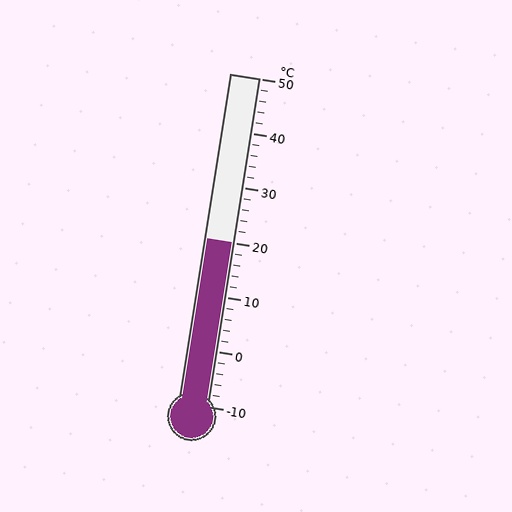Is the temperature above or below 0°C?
The temperature is above 0°C.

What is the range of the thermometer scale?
The thermometer scale ranges from -10°C to 50°C.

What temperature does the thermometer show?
The thermometer shows approximately 20°C.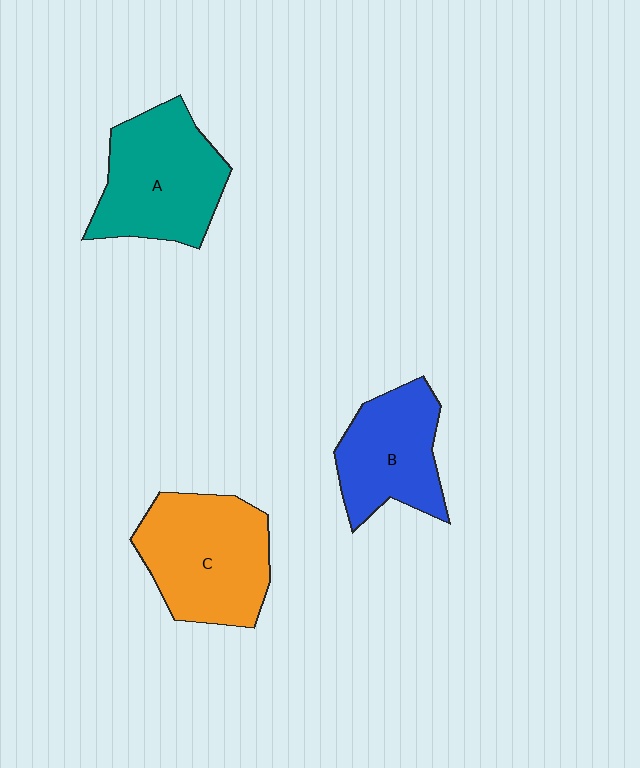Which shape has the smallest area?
Shape B (blue).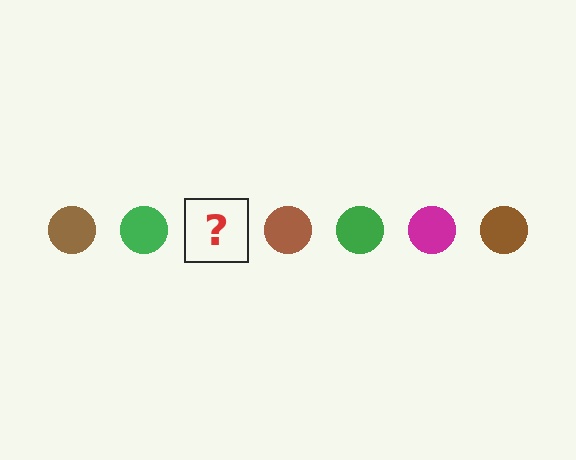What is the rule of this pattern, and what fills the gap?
The rule is that the pattern cycles through brown, green, magenta circles. The gap should be filled with a magenta circle.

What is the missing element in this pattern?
The missing element is a magenta circle.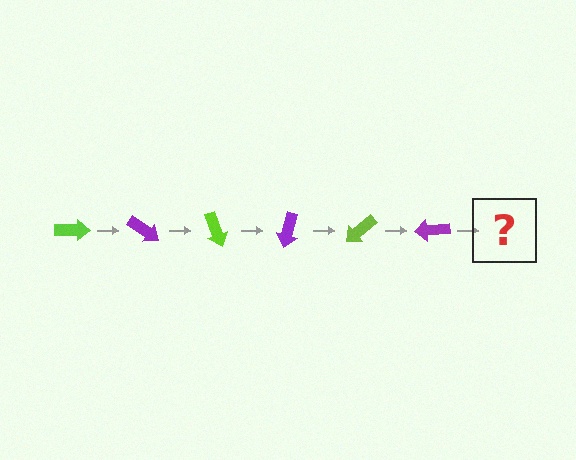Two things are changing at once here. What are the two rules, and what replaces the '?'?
The two rules are that it rotates 35 degrees each step and the color cycles through lime and purple. The '?' should be a lime arrow, rotated 210 degrees from the start.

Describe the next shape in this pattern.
It should be a lime arrow, rotated 210 degrees from the start.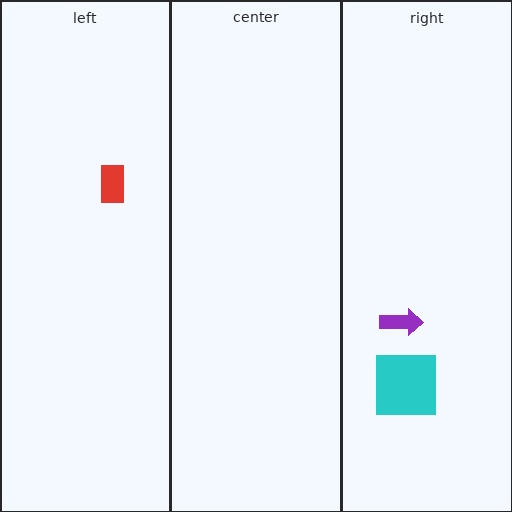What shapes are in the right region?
The cyan square, the purple arrow.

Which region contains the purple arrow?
The right region.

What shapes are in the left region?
The red rectangle.